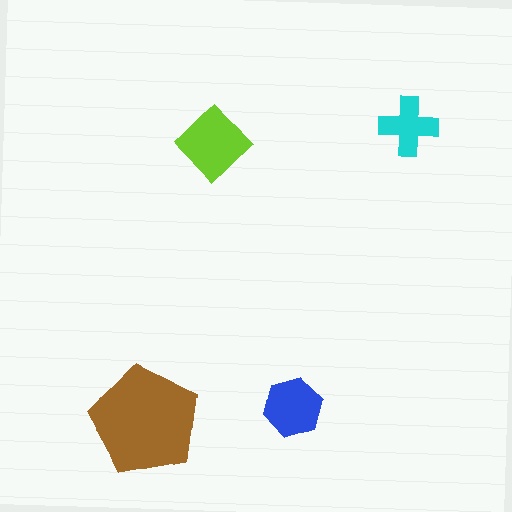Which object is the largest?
The brown pentagon.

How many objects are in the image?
There are 4 objects in the image.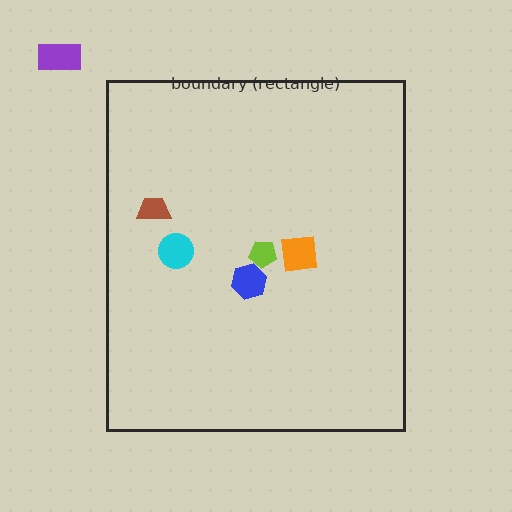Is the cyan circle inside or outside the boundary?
Inside.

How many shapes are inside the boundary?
5 inside, 1 outside.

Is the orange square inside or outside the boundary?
Inside.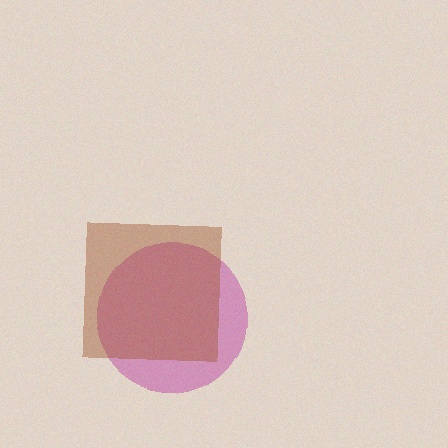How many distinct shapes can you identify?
There are 2 distinct shapes: a magenta circle, a brown square.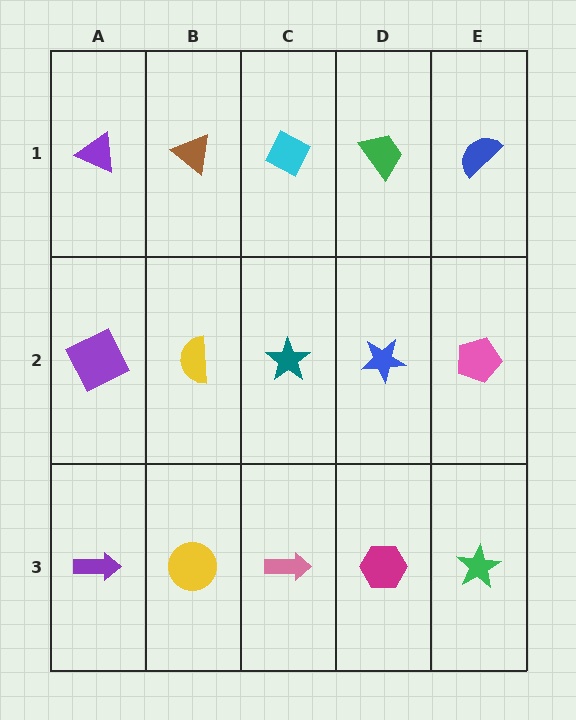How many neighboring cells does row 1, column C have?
3.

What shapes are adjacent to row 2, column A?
A purple triangle (row 1, column A), a purple arrow (row 3, column A), a yellow semicircle (row 2, column B).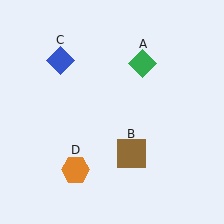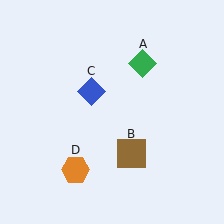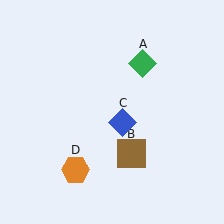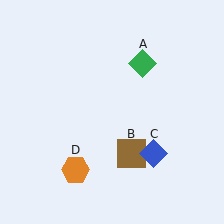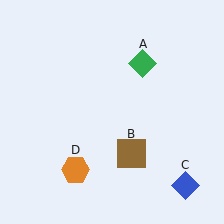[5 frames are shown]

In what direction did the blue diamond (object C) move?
The blue diamond (object C) moved down and to the right.